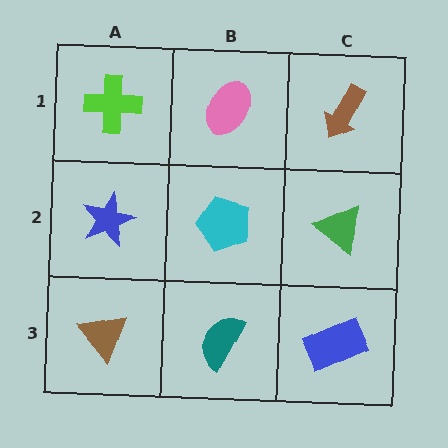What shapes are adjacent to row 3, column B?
A cyan pentagon (row 2, column B), a brown triangle (row 3, column A), a blue rectangle (row 3, column C).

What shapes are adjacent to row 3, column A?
A blue star (row 2, column A), a teal semicircle (row 3, column B).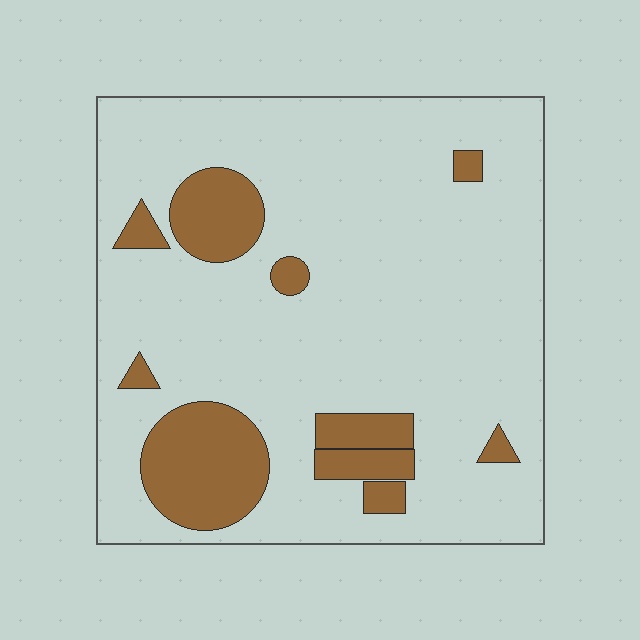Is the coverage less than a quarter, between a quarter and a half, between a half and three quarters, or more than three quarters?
Less than a quarter.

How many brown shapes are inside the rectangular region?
10.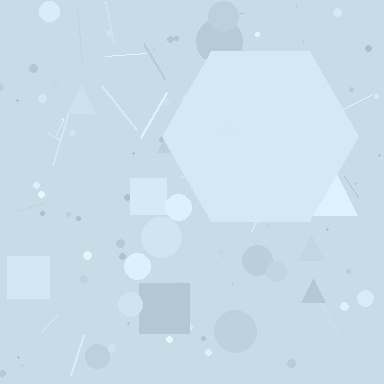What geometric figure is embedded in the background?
A hexagon is embedded in the background.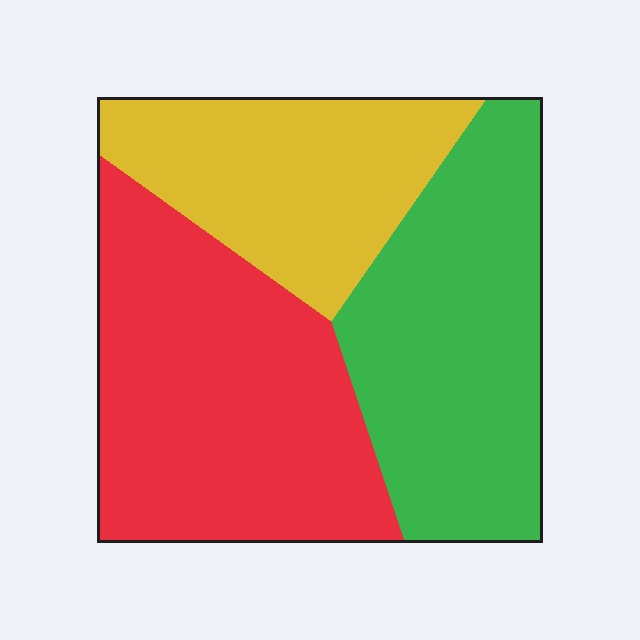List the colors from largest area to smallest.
From largest to smallest: red, green, yellow.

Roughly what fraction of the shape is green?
Green covers around 35% of the shape.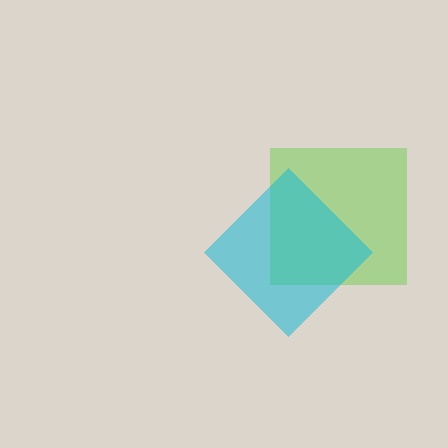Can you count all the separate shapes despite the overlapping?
Yes, there are 2 separate shapes.